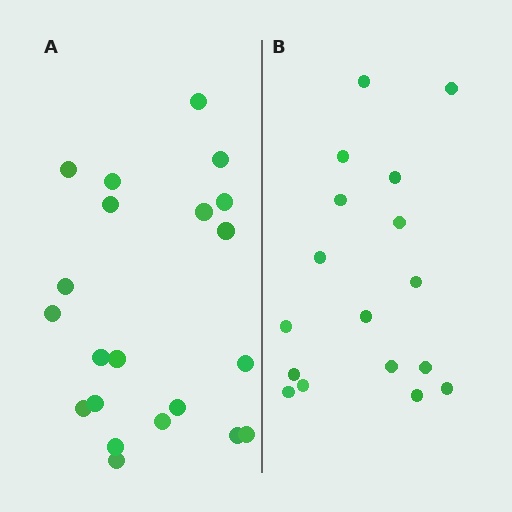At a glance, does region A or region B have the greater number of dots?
Region A (the left region) has more dots.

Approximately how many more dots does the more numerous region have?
Region A has about 4 more dots than region B.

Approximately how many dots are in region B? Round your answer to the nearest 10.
About 20 dots. (The exact count is 17, which rounds to 20.)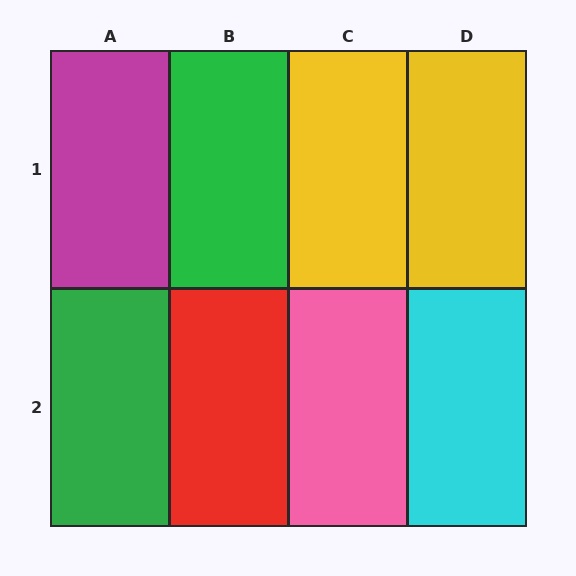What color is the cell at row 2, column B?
Red.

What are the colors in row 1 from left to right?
Magenta, green, yellow, yellow.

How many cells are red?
1 cell is red.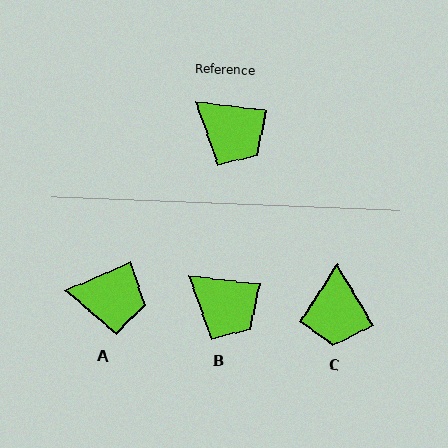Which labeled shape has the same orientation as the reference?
B.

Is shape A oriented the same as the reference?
No, it is off by about 30 degrees.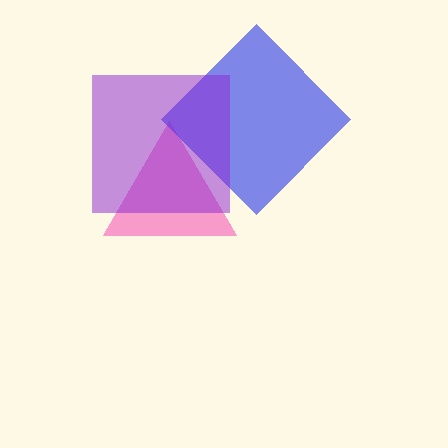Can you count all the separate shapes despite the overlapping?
Yes, there are 3 separate shapes.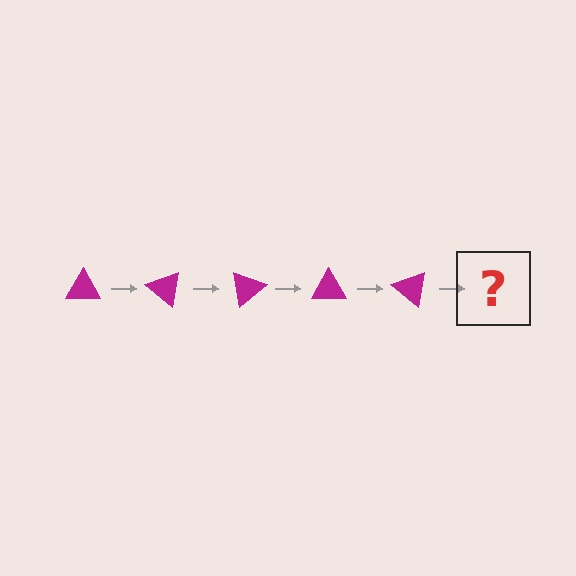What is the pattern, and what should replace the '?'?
The pattern is that the triangle rotates 40 degrees each step. The '?' should be a magenta triangle rotated 200 degrees.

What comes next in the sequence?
The next element should be a magenta triangle rotated 200 degrees.